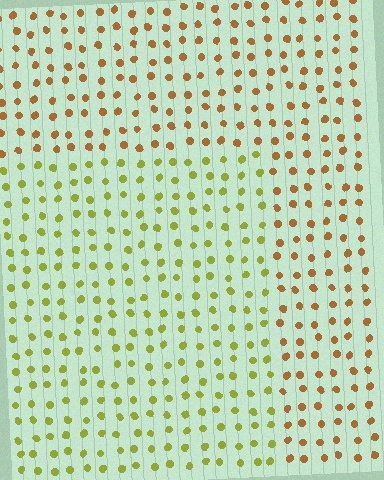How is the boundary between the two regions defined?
The boundary is defined purely by a slight shift in hue (about 44 degrees). Spacing, size, and orientation are identical on both sides.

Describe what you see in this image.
The image is filled with small brown elements in a uniform arrangement. A rectangle-shaped region is visible where the elements are tinted to a slightly different hue, forming a subtle color boundary.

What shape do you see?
I see a rectangle.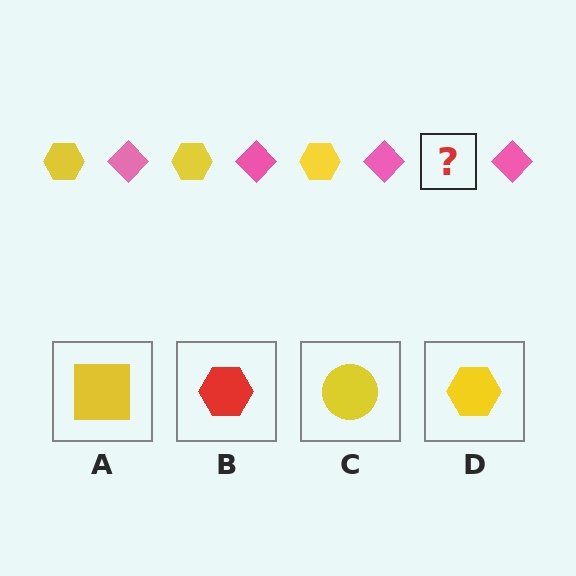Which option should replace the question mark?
Option D.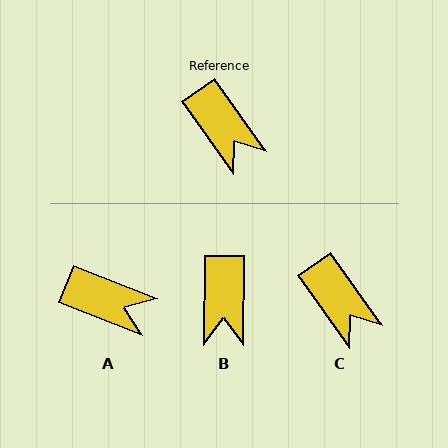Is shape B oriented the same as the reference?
No, it is off by about 36 degrees.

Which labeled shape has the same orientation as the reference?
C.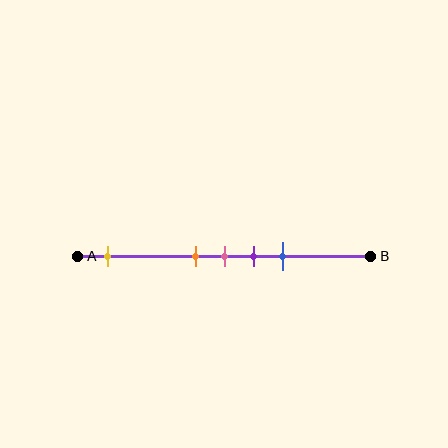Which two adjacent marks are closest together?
The orange and pink marks are the closest adjacent pair.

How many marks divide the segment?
There are 5 marks dividing the segment.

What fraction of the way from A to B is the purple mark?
The purple mark is approximately 60% (0.6) of the way from A to B.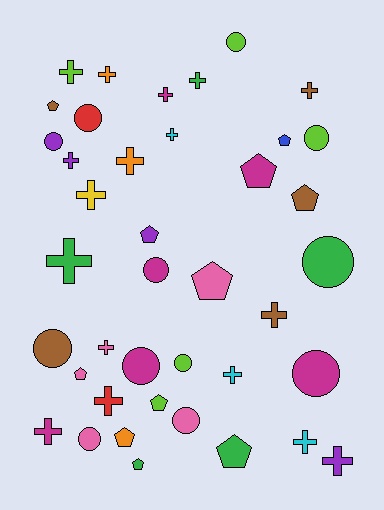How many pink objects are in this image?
There are 5 pink objects.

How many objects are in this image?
There are 40 objects.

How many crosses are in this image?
There are 17 crosses.